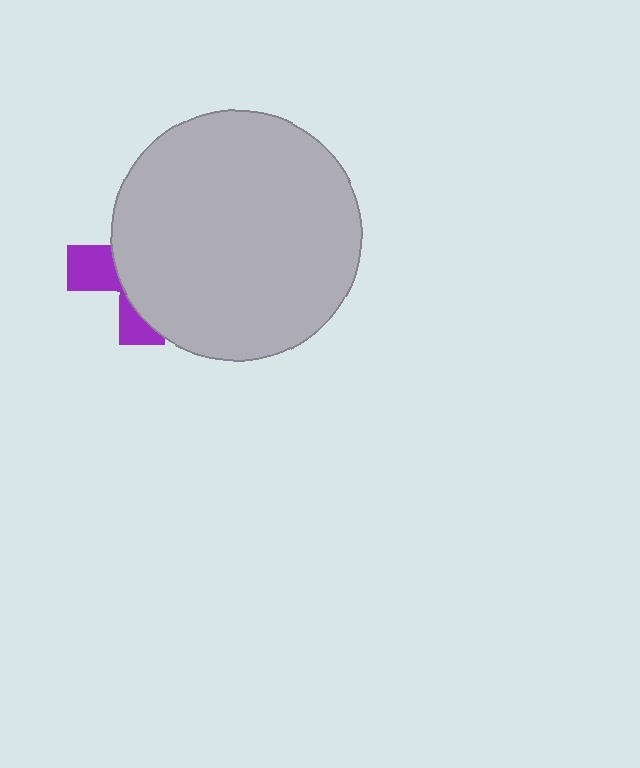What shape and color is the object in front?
The object in front is a light gray circle.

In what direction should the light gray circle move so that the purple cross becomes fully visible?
The light gray circle should move right. That is the shortest direction to clear the overlap and leave the purple cross fully visible.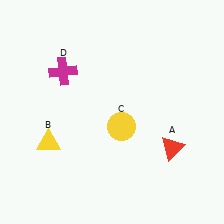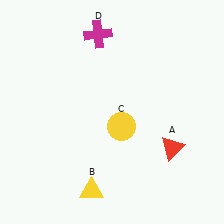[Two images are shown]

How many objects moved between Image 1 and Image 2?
2 objects moved between the two images.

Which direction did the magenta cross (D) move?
The magenta cross (D) moved up.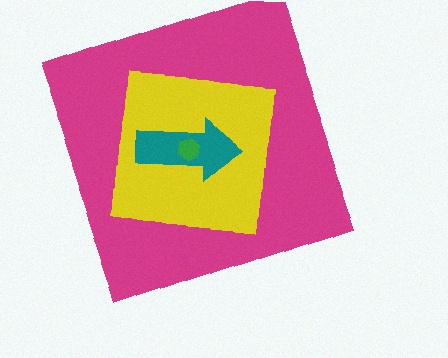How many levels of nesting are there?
4.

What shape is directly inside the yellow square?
The teal arrow.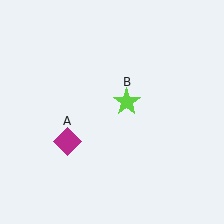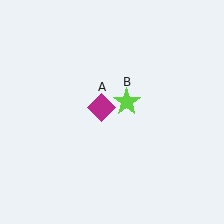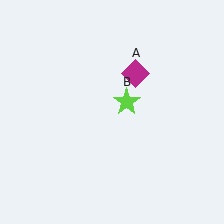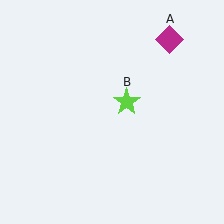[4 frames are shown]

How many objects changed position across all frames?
1 object changed position: magenta diamond (object A).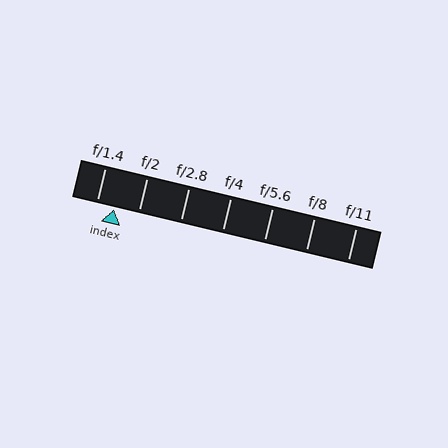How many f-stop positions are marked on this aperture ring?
There are 7 f-stop positions marked.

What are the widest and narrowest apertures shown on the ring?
The widest aperture shown is f/1.4 and the narrowest is f/11.